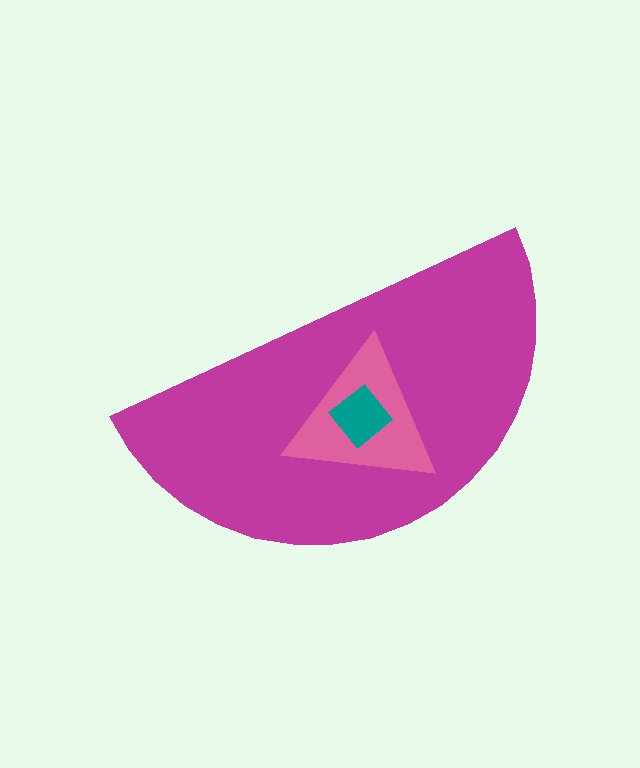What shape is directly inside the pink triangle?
The teal diamond.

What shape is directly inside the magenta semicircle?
The pink triangle.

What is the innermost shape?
The teal diamond.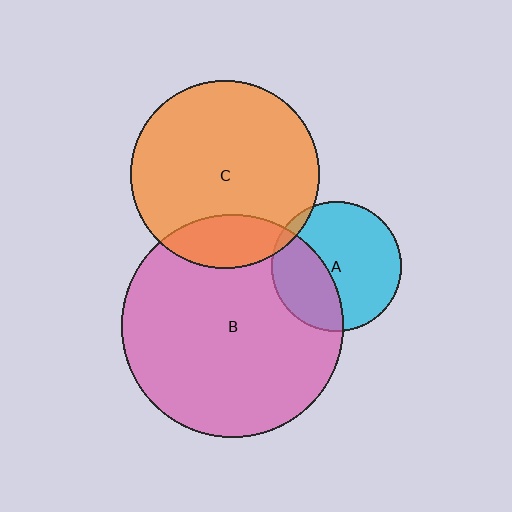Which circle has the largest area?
Circle B (pink).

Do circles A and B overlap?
Yes.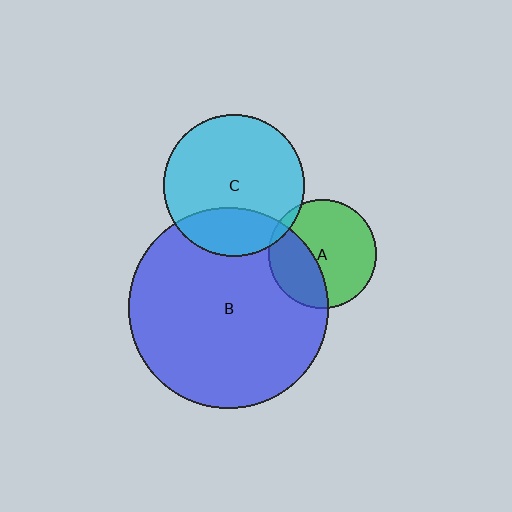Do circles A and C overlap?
Yes.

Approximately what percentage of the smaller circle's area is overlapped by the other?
Approximately 5%.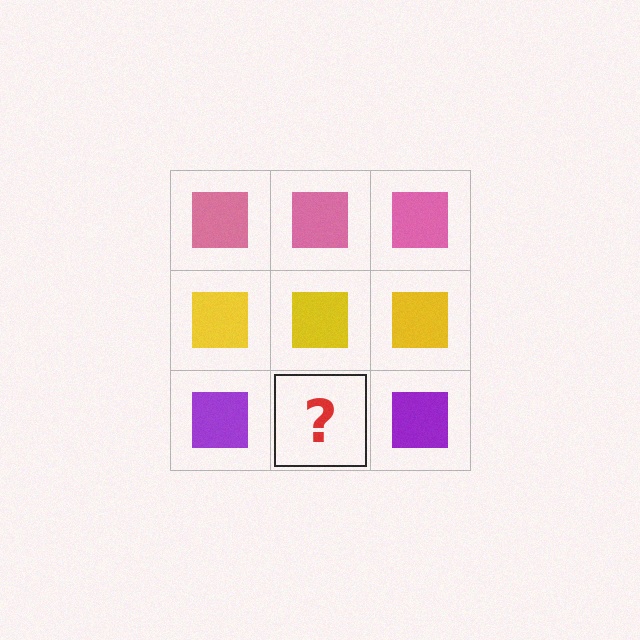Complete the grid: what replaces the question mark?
The question mark should be replaced with a purple square.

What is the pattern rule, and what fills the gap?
The rule is that each row has a consistent color. The gap should be filled with a purple square.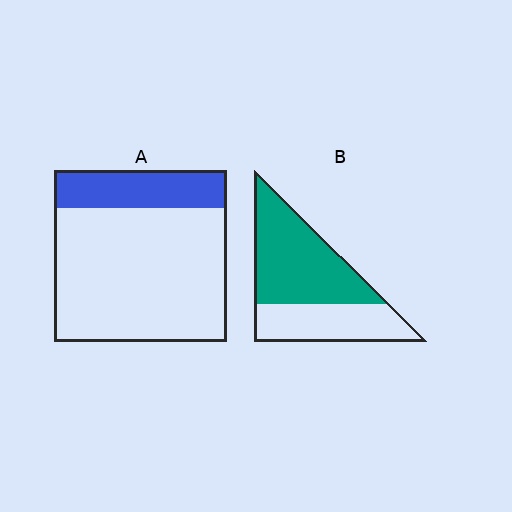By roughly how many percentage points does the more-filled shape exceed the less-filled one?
By roughly 40 percentage points (B over A).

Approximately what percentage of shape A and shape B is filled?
A is approximately 20% and B is approximately 60%.